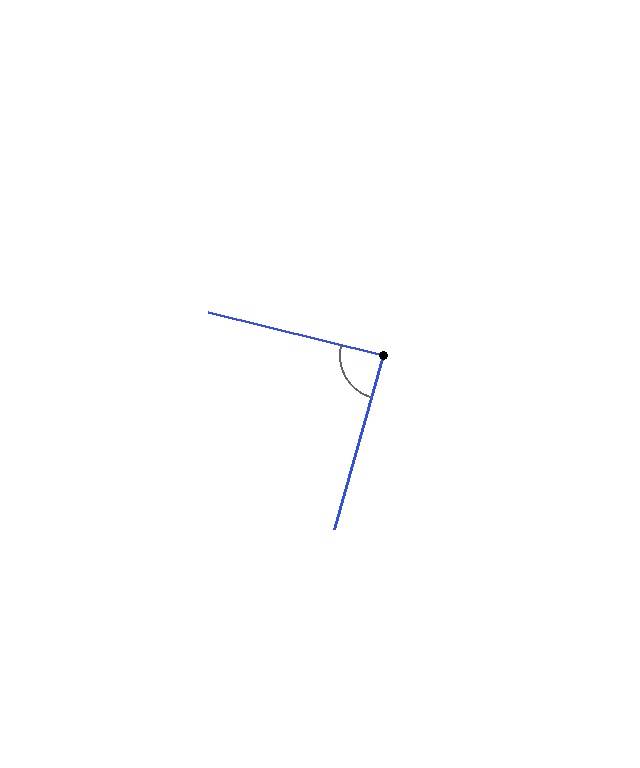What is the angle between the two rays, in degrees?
Approximately 88 degrees.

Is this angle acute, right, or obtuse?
It is approximately a right angle.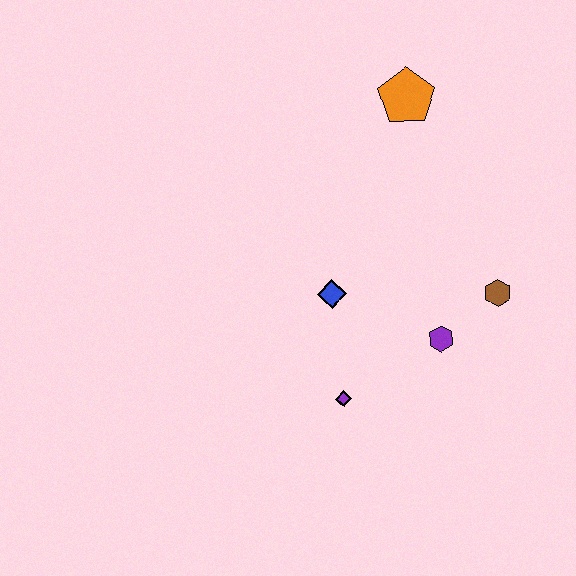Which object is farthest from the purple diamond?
The orange pentagon is farthest from the purple diamond.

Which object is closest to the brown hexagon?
The purple hexagon is closest to the brown hexagon.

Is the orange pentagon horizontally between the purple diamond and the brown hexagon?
Yes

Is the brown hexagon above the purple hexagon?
Yes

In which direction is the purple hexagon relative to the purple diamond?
The purple hexagon is to the right of the purple diamond.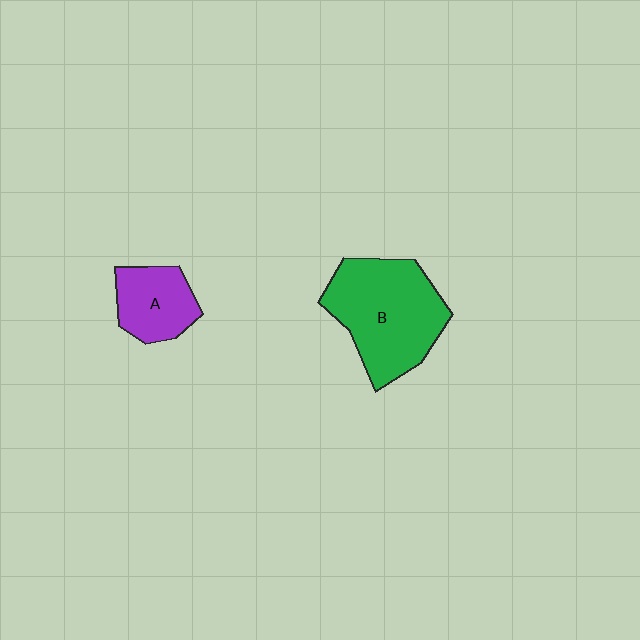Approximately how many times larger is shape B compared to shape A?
Approximately 2.0 times.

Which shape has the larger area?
Shape B (green).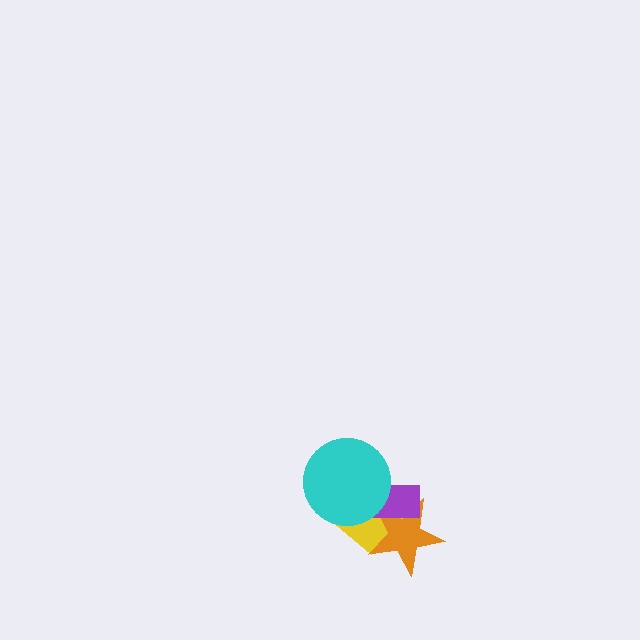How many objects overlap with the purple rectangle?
3 objects overlap with the purple rectangle.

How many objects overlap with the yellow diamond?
3 objects overlap with the yellow diamond.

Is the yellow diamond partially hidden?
Yes, it is partially covered by another shape.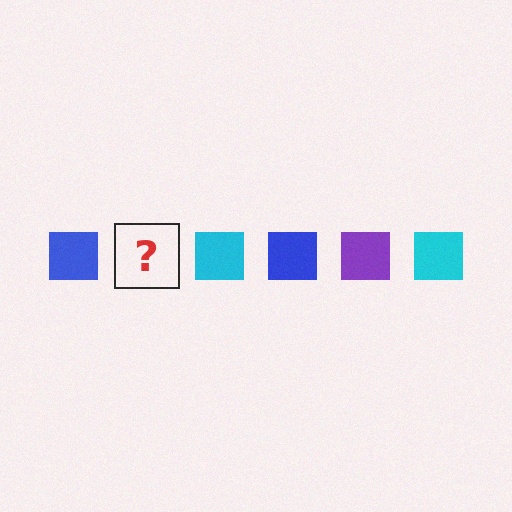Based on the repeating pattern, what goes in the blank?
The blank should be a purple square.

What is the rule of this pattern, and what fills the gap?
The rule is that the pattern cycles through blue, purple, cyan squares. The gap should be filled with a purple square.